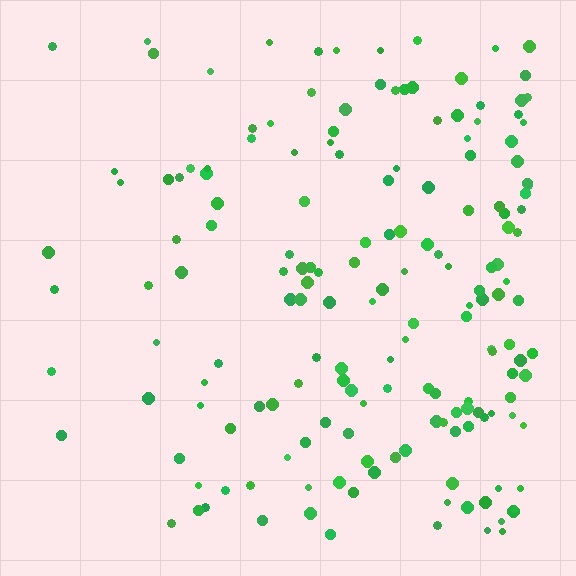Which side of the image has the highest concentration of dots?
The right.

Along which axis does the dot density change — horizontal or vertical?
Horizontal.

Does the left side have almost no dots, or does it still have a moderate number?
Still a moderate number, just noticeably fewer than the right.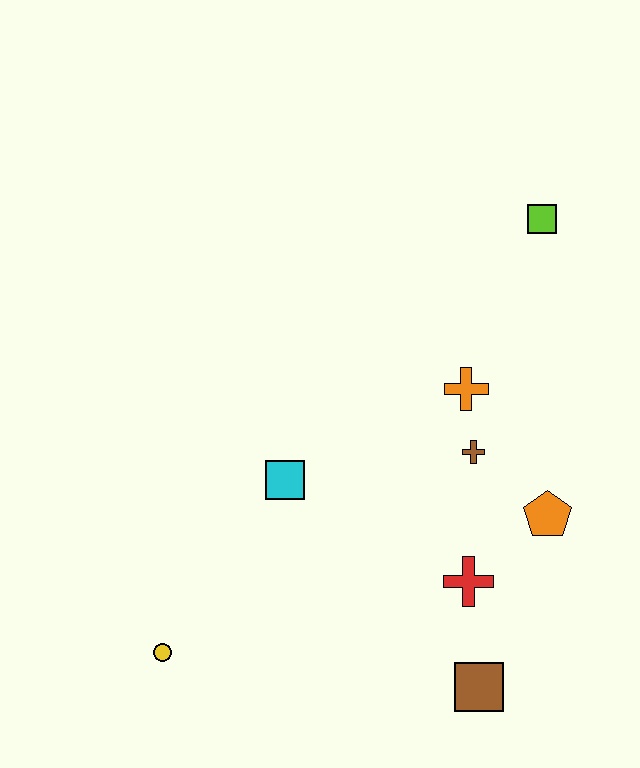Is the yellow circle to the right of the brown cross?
No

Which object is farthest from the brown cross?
The yellow circle is farthest from the brown cross.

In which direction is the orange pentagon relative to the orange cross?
The orange pentagon is below the orange cross.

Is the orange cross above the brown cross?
Yes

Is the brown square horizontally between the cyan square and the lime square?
Yes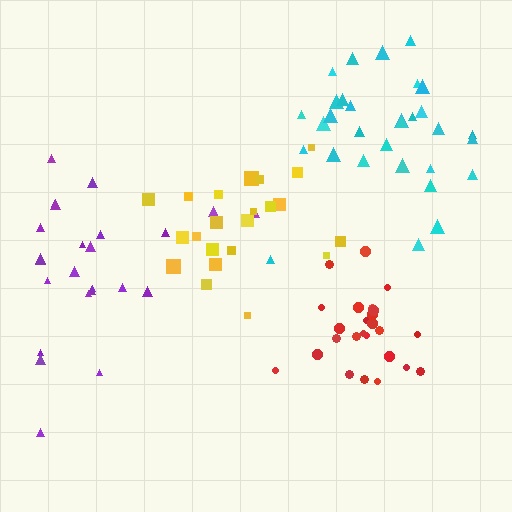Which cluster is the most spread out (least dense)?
Purple.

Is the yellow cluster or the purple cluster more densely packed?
Yellow.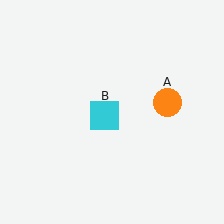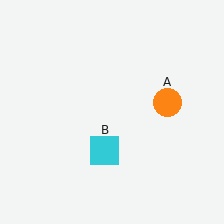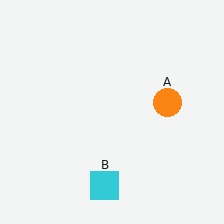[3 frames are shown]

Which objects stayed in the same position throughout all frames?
Orange circle (object A) remained stationary.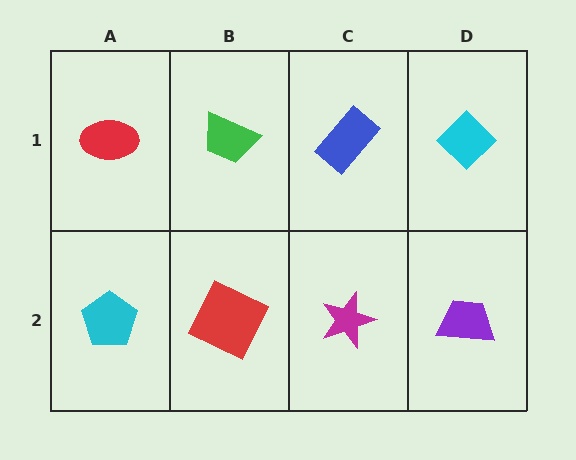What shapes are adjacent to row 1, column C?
A magenta star (row 2, column C), a green trapezoid (row 1, column B), a cyan diamond (row 1, column D).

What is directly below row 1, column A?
A cyan pentagon.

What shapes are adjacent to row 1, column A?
A cyan pentagon (row 2, column A), a green trapezoid (row 1, column B).